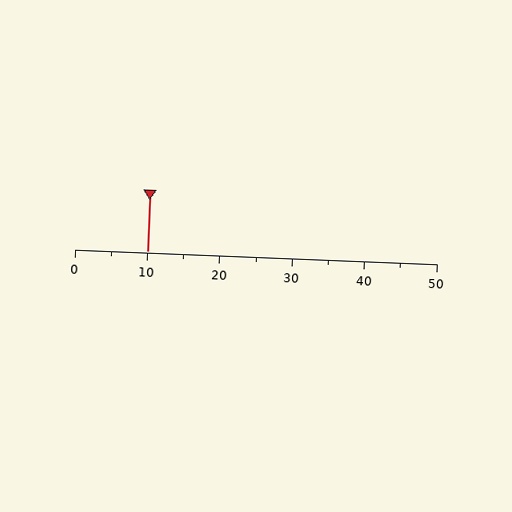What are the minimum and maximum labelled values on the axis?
The axis runs from 0 to 50.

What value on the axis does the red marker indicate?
The marker indicates approximately 10.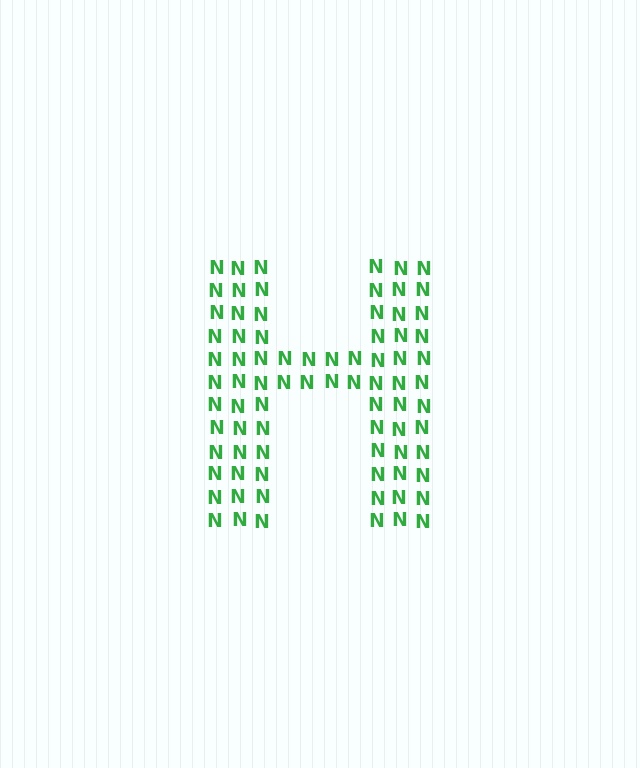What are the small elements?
The small elements are letter N's.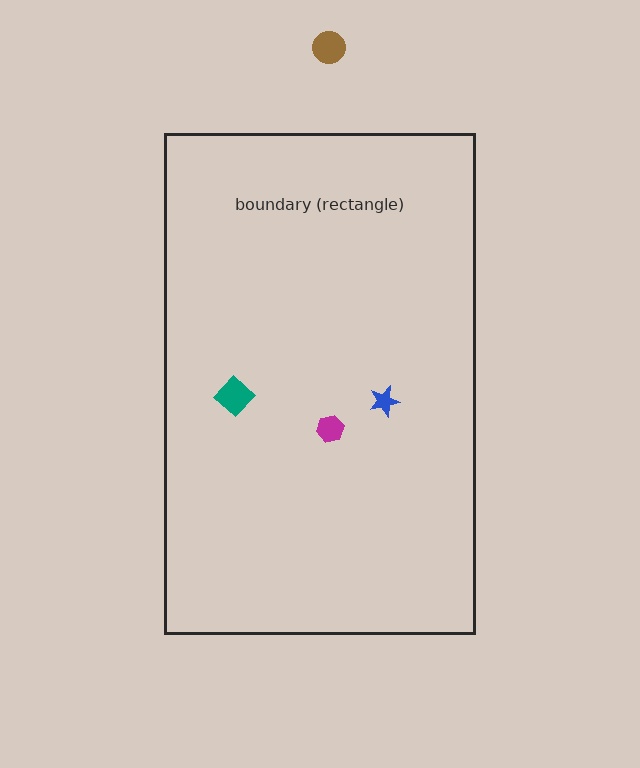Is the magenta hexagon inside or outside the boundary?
Inside.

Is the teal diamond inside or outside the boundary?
Inside.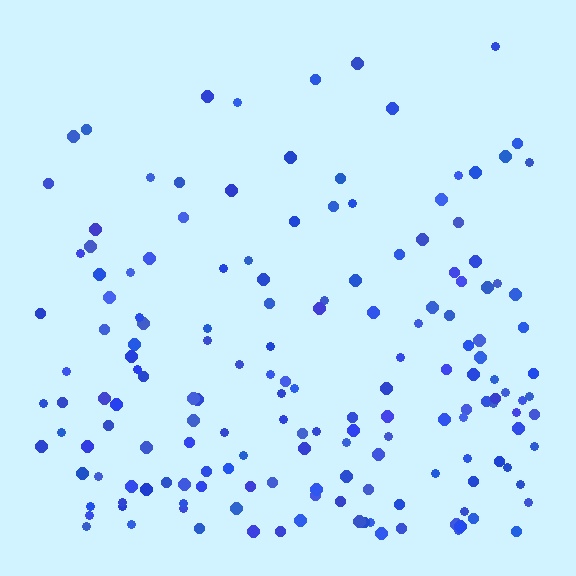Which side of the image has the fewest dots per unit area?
The top.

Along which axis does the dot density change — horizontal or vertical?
Vertical.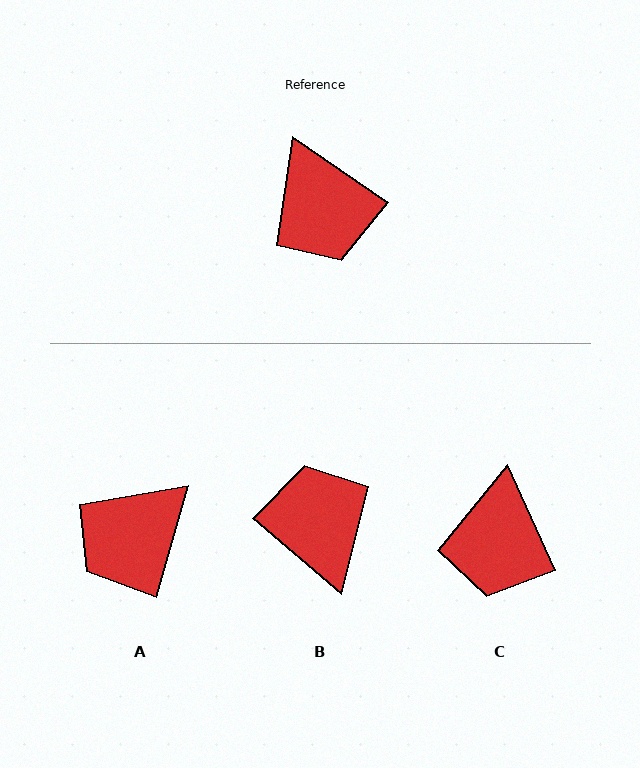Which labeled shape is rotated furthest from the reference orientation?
B, about 175 degrees away.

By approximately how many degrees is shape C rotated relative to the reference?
Approximately 30 degrees clockwise.